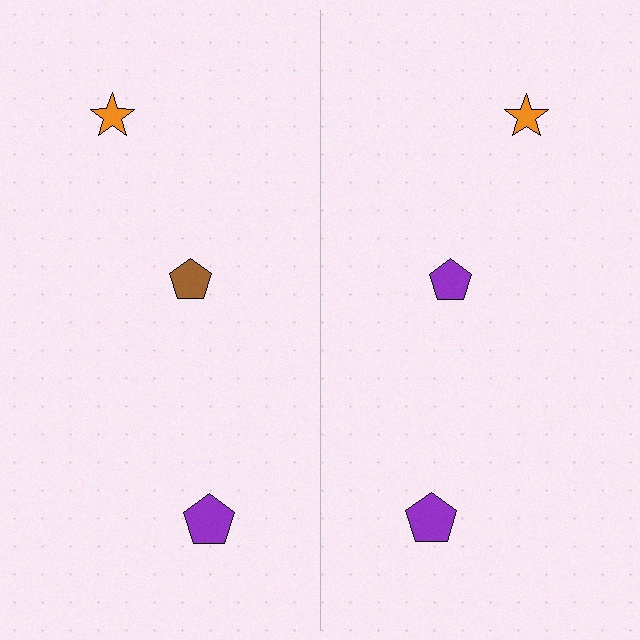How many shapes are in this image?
There are 6 shapes in this image.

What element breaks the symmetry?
The purple pentagon on the right side breaks the symmetry — its mirror counterpart is brown.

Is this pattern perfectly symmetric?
No, the pattern is not perfectly symmetric. The purple pentagon on the right side breaks the symmetry — its mirror counterpart is brown.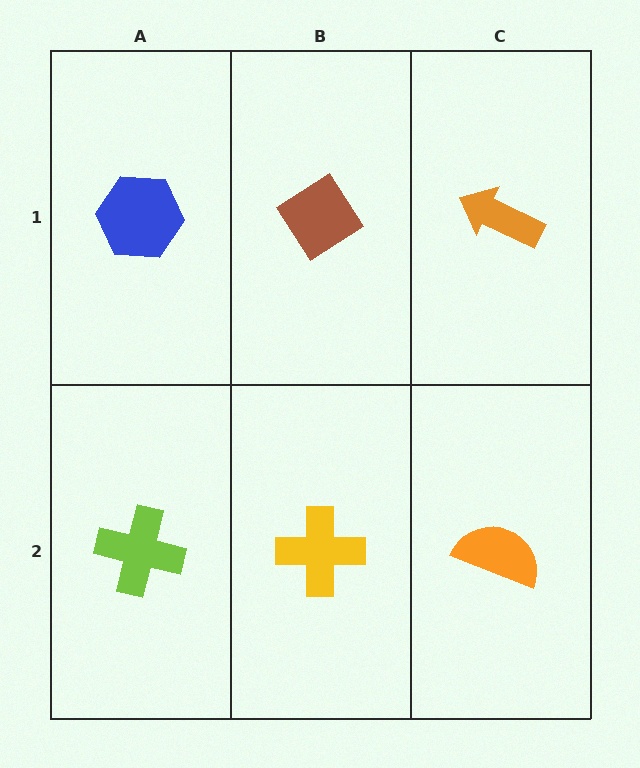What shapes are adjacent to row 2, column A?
A blue hexagon (row 1, column A), a yellow cross (row 2, column B).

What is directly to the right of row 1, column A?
A brown diamond.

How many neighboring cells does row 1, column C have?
2.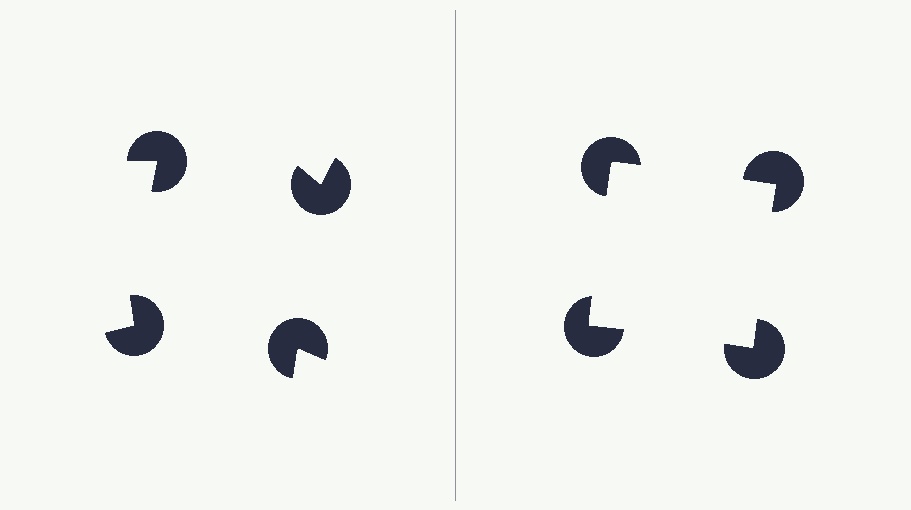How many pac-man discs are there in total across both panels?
8 — 4 on each side.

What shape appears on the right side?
An illusory square.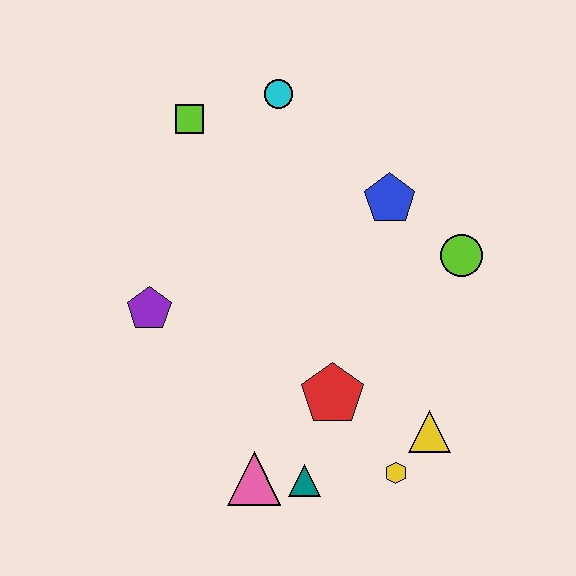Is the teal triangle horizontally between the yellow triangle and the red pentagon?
No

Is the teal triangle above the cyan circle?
No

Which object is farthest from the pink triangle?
The cyan circle is farthest from the pink triangle.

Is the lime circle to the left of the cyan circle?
No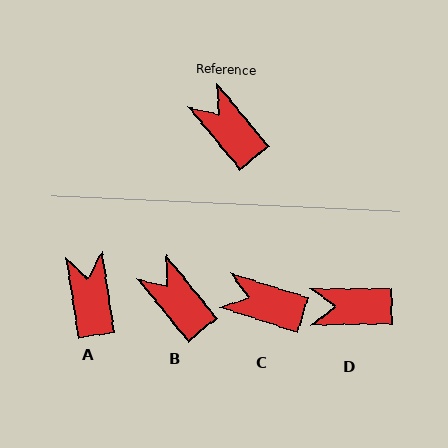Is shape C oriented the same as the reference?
No, it is off by about 33 degrees.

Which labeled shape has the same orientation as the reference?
B.